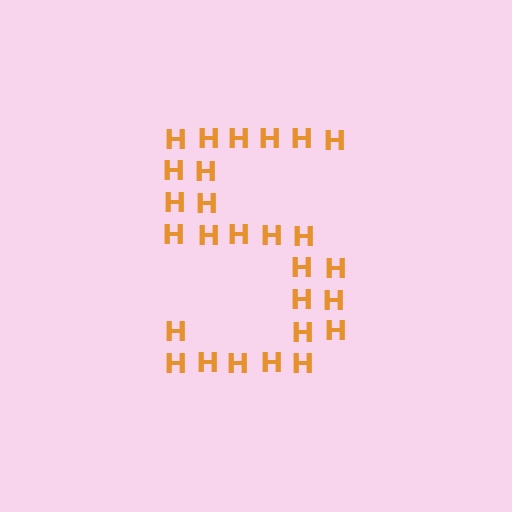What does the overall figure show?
The overall figure shows the digit 5.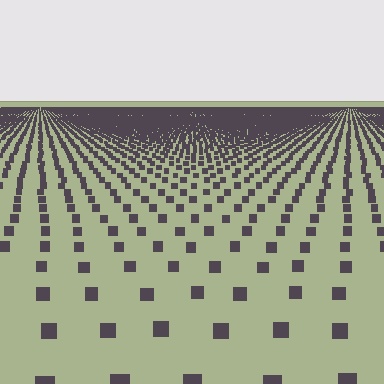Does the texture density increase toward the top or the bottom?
Density increases toward the top.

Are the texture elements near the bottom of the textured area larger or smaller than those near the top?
Larger. Near the bottom, elements are closer to the viewer and appear at a bigger on-screen size.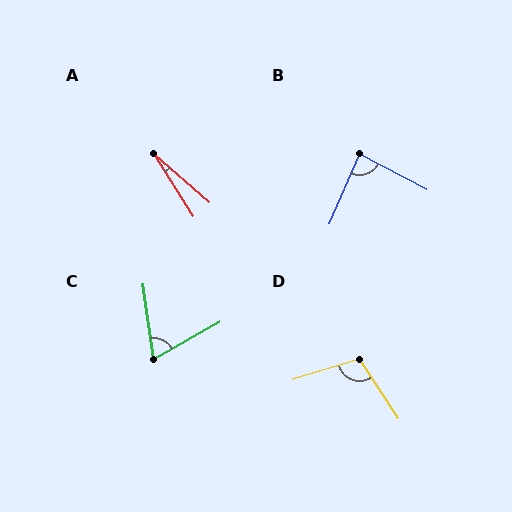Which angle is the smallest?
A, at approximately 17 degrees.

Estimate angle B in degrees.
Approximately 86 degrees.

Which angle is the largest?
D, at approximately 106 degrees.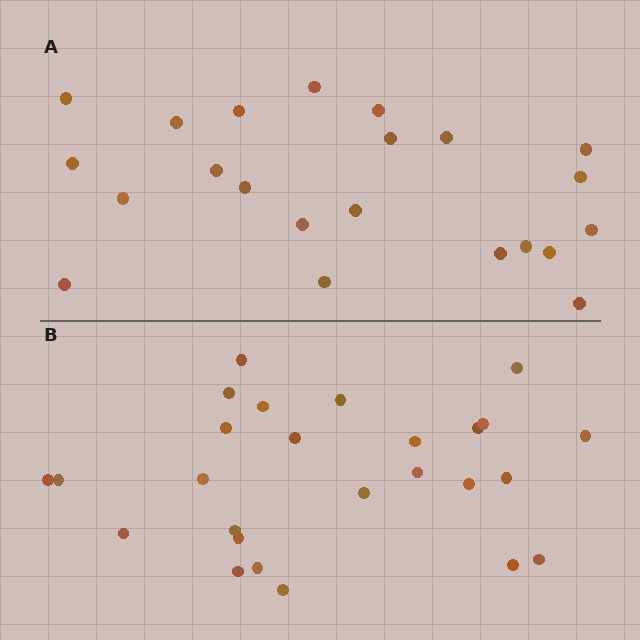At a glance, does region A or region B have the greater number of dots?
Region B (the bottom region) has more dots.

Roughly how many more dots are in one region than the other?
Region B has about 4 more dots than region A.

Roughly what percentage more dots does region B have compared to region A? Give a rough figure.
About 20% more.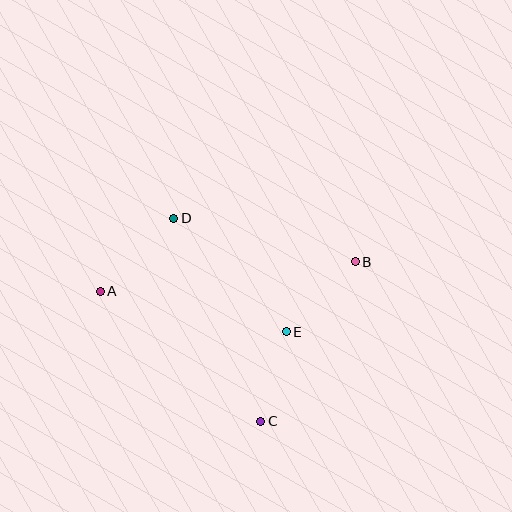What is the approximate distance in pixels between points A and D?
The distance between A and D is approximately 103 pixels.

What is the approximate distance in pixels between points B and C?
The distance between B and C is approximately 185 pixels.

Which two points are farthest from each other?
Points A and B are farthest from each other.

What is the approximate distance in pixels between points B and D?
The distance between B and D is approximately 186 pixels.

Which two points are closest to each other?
Points C and E are closest to each other.